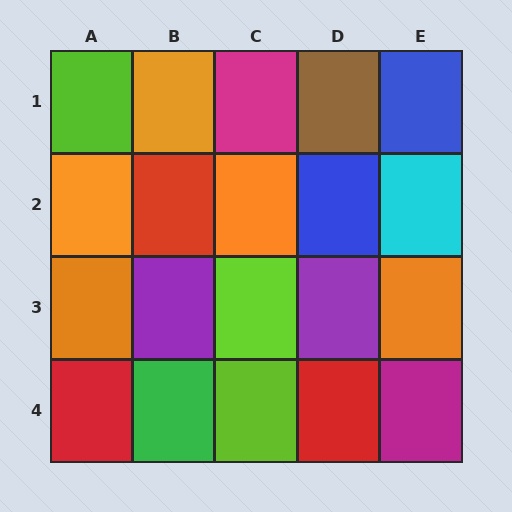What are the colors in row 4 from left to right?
Red, green, lime, red, magenta.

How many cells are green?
1 cell is green.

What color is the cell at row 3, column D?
Purple.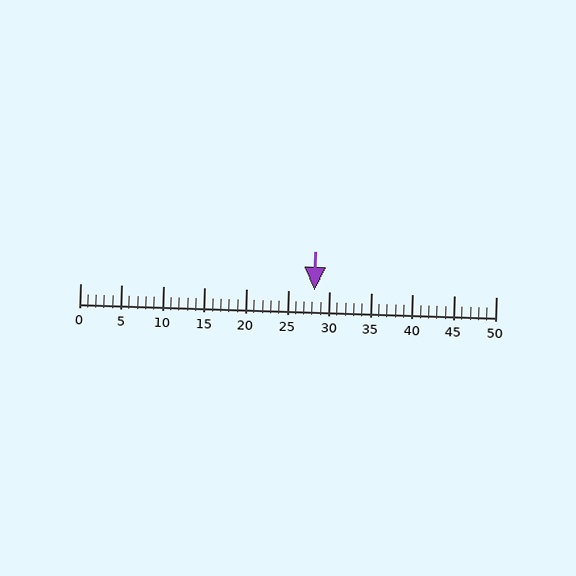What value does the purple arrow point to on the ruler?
The purple arrow points to approximately 28.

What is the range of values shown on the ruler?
The ruler shows values from 0 to 50.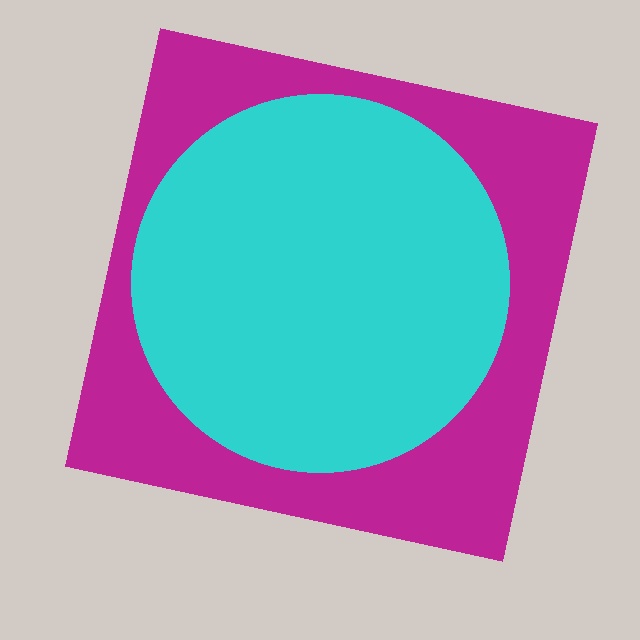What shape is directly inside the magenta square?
The cyan circle.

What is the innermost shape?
The cyan circle.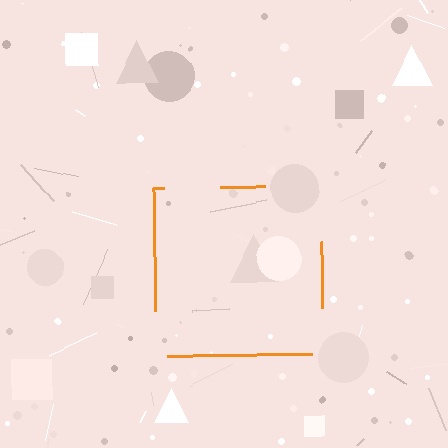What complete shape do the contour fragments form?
The contour fragments form a square.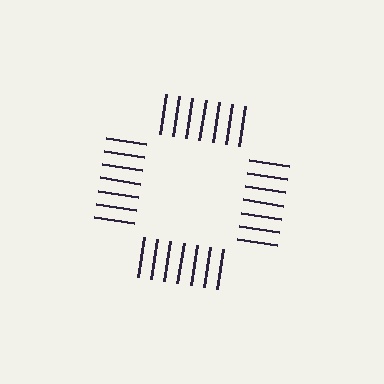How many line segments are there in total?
28 — 7 along each of the 4 edges.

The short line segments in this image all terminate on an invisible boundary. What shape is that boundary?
An illusory square — the line segments terminate on its edges but no continuous stroke is drawn.